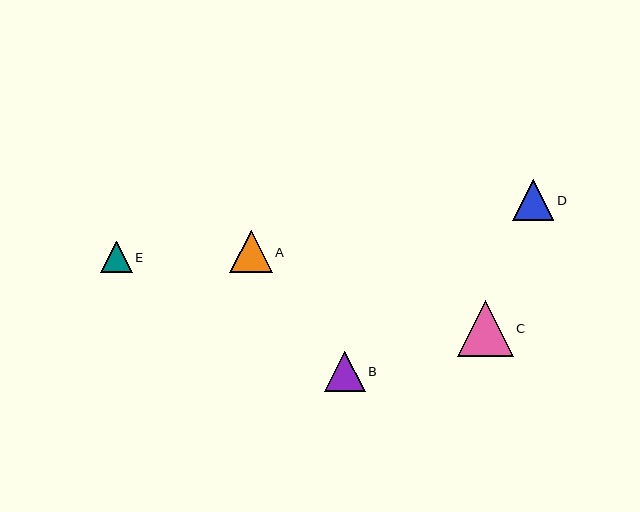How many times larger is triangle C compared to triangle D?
Triangle C is approximately 1.4 times the size of triangle D.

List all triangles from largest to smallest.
From largest to smallest: C, A, D, B, E.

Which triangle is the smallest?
Triangle E is the smallest with a size of approximately 32 pixels.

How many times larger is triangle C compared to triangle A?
Triangle C is approximately 1.3 times the size of triangle A.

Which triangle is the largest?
Triangle C is the largest with a size of approximately 56 pixels.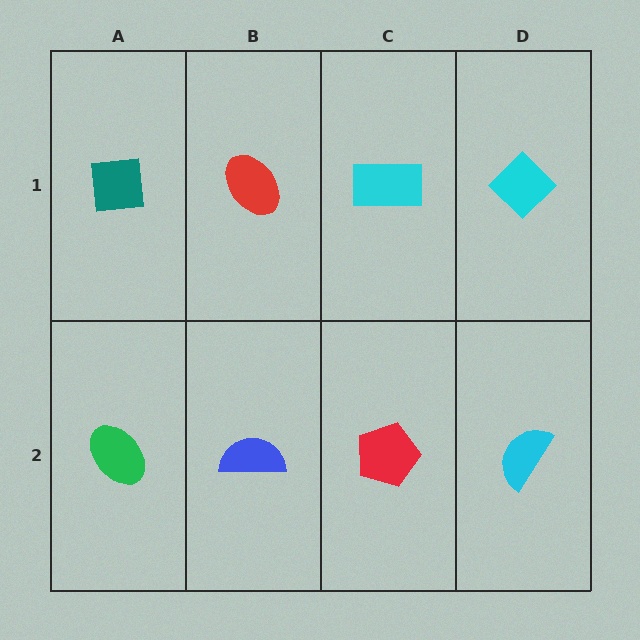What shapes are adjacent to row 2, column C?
A cyan rectangle (row 1, column C), a blue semicircle (row 2, column B), a cyan semicircle (row 2, column D).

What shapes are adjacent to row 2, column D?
A cyan diamond (row 1, column D), a red pentagon (row 2, column C).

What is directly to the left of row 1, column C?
A red ellipse.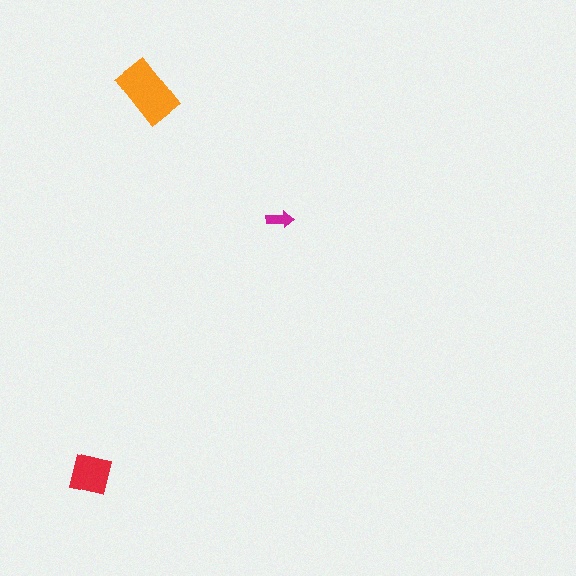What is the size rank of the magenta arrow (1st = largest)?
3rd.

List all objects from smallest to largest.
The magenta arrow, the red square, the orange rectangle.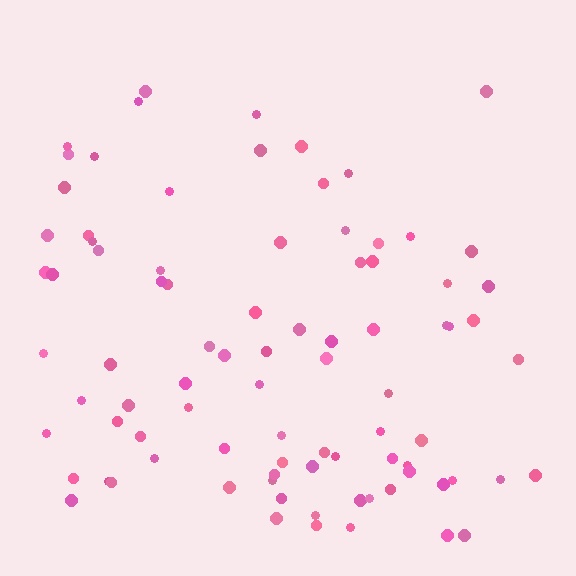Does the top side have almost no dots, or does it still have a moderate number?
Still a moderate number, just noticeably fewer than the bottom.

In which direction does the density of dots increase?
From top to bottom, with the bottom side densest.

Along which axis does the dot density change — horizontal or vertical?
Vertical.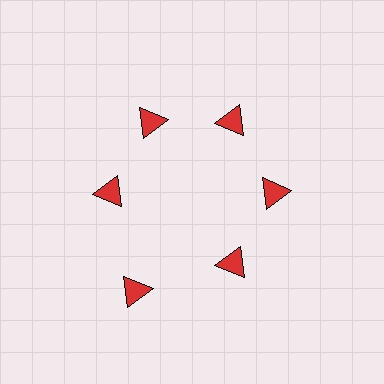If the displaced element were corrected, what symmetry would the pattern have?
It would have 6-fold rotational symmetry — the pattern would map onto itself every 60 degrees.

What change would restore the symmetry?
The symmetry would be restored by moving it inward, back onto the ring so that all 6 triangles sit at equal angles and equal distance from the center.